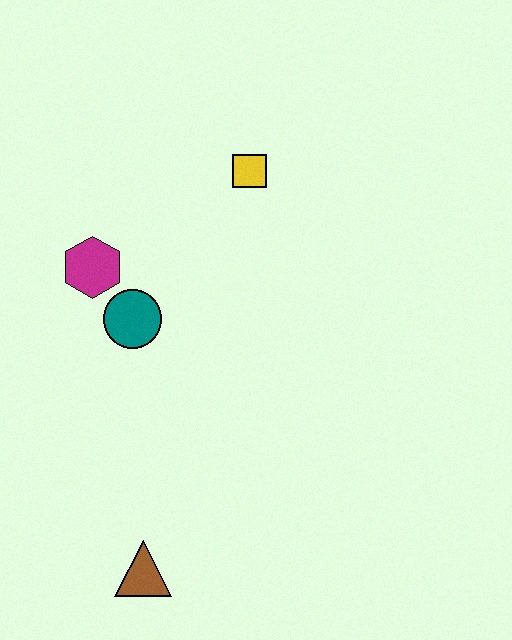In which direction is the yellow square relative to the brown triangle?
The yellow square is above the brown triangle.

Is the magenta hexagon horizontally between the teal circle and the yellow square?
No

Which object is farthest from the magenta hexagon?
The brown triangle is farthest from the magenta hexagon.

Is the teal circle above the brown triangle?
Yes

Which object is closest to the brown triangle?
The teal circle is closest to the brown triangle.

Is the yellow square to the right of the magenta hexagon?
Yes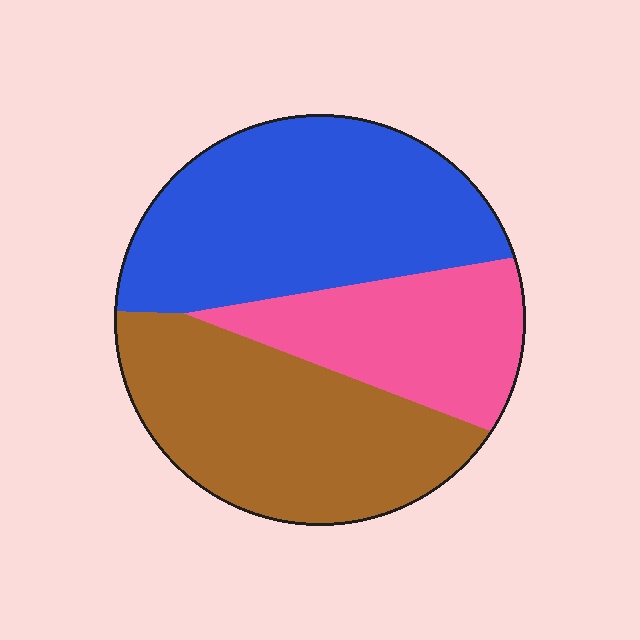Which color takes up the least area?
Pink, at roughly 25%.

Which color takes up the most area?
Blue, at roughly 40%.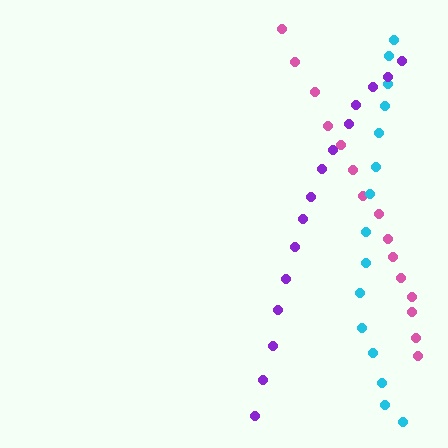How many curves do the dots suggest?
There are 3 distinct paths.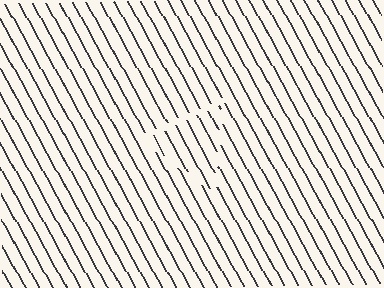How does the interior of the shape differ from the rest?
The interior of the shape contains the same grating, shifted by half a period — the contour is defined by the phase discontinuity where line-ends from the inner and outer gratings abut.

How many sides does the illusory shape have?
3 sides — the line-ends trace a triangle.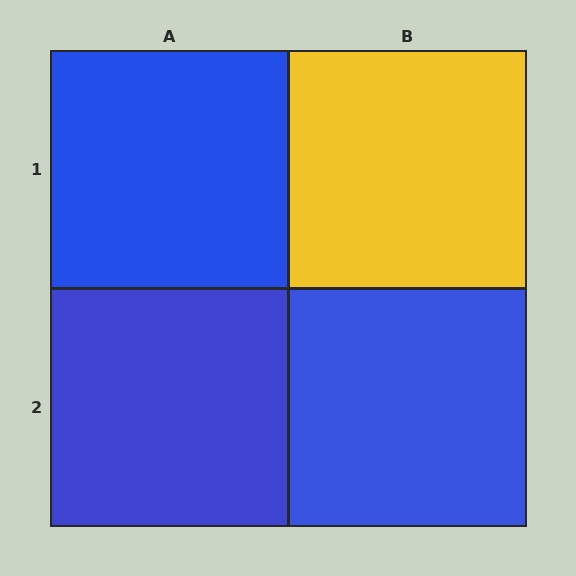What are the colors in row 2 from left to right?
Blue, blue.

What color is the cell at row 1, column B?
Yellow.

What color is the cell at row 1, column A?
Blue.